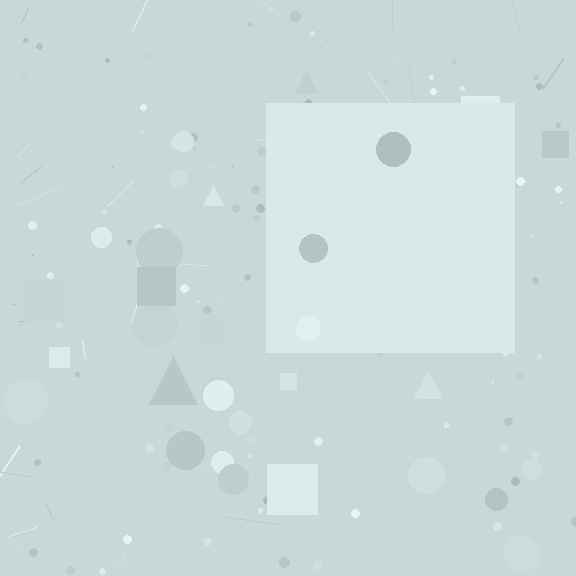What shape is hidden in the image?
A square is hidden in the image.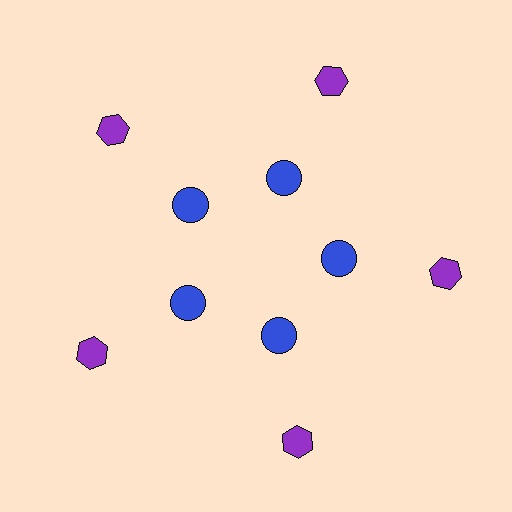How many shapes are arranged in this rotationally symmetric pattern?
There are 10 shapes, arranged in 5 groups of 2.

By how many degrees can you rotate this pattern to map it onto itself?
The pattern maps onto itself every 72 degrees of rotation.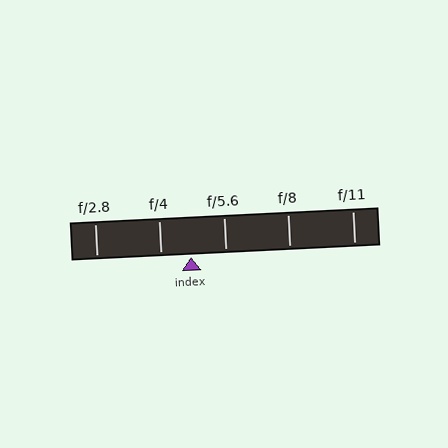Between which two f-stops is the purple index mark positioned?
The index mark is between f/4 and f/5.6.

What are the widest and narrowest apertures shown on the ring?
The widest aperture shown is f/2.8 and the narrowest is f/11.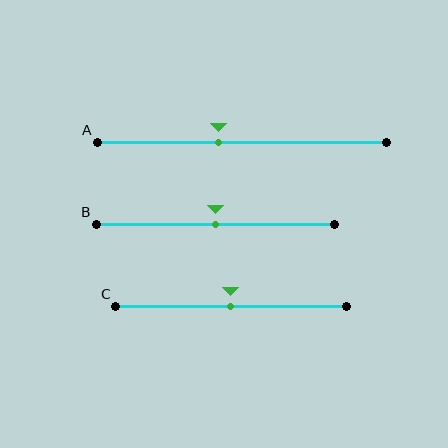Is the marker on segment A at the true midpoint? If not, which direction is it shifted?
No, the marker on segment A is shifted to the left by about 8% of the segment length.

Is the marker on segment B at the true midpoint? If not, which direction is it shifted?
Yes, the marker on segment B is at the true midpoint.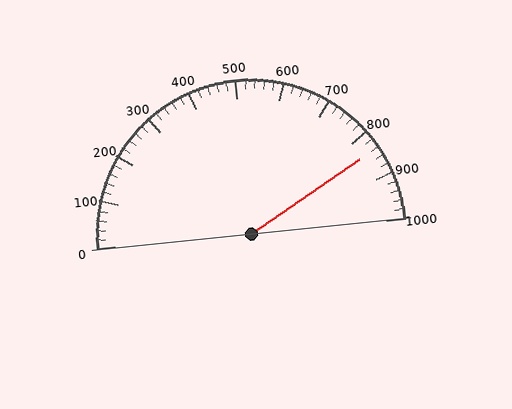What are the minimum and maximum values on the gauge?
The gauge ranges from 0 to 1000.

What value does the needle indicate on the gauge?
The needle indicates approximately 840.